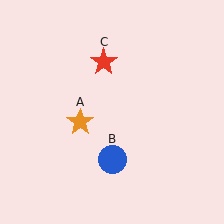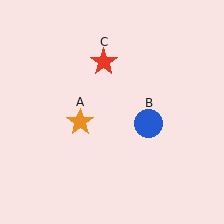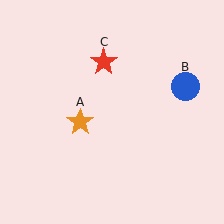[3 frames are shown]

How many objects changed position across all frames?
1 object changed position: blue circle (object B).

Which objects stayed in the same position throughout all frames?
Orange star (object A) and red star (object C) remained stationary.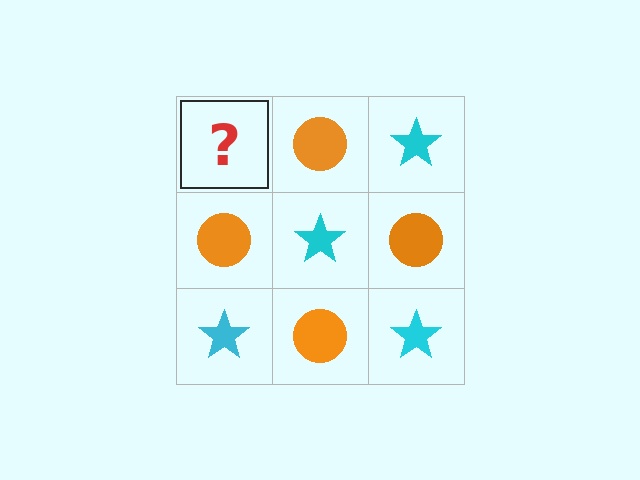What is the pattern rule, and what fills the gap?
The rule is that it alternates cyan star and orange circle in a checkerboard pattern. The gap should be filled with a cyan star.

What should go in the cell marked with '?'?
The missing cell should contain a cyan star.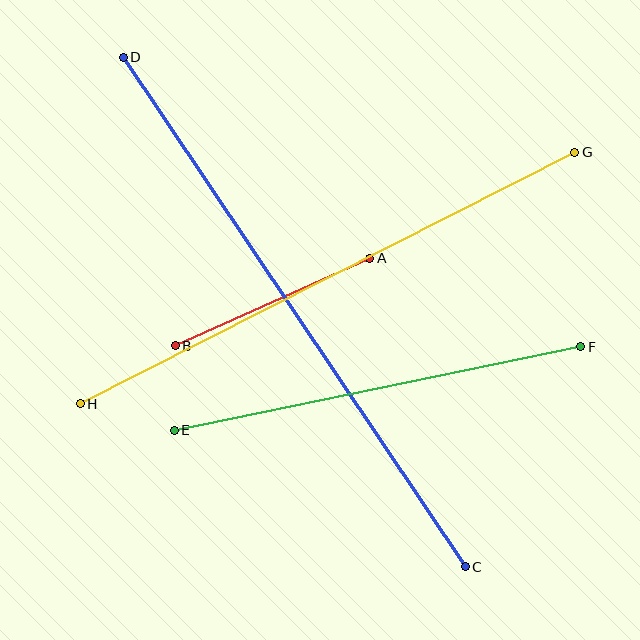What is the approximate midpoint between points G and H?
The midpoint is at approximately (327, 278) pixels.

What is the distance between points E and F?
The distance is approximately 415 pixels.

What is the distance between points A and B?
The distance is approximately 213 pixels.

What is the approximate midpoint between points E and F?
The midpoint is at approximately (378, 389) pixels.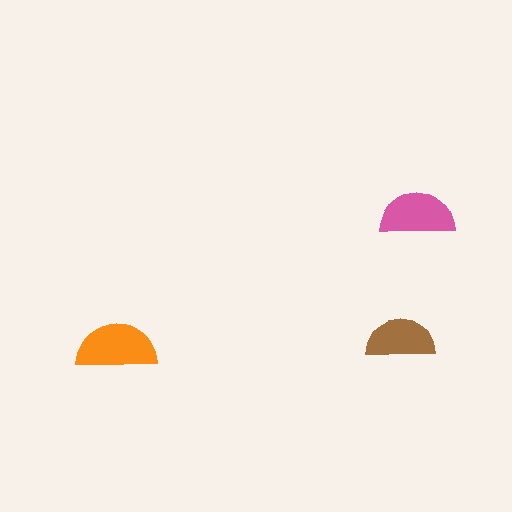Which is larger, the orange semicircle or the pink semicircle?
The orange one.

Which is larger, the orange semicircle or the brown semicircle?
The orange one.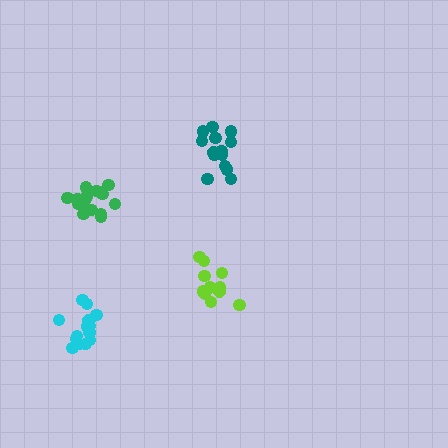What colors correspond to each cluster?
The clusters are colored: green, teal, lime, cyan.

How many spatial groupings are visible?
There are 4 spatial groupings.